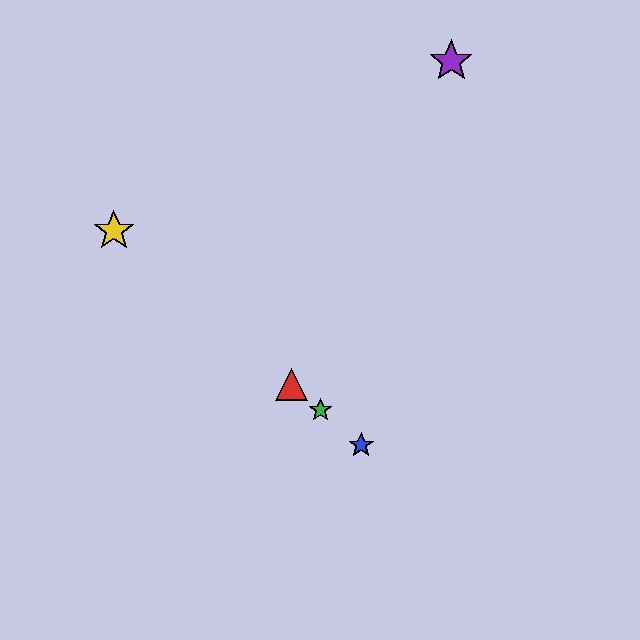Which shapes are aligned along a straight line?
The red triangle, the blue star, the green star, the yellow star are aligned along a straight line.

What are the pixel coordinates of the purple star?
The purple star is at (451, 61).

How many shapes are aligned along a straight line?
4 shapes (the red triangle, the blue star, the green star, the yellow star) are aligned along a straight line.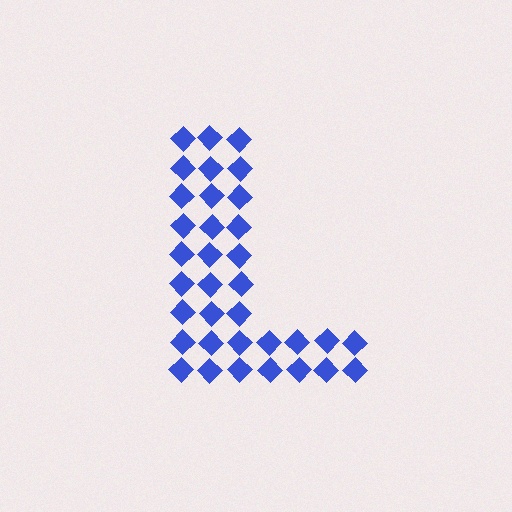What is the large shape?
The large shape is the letter L.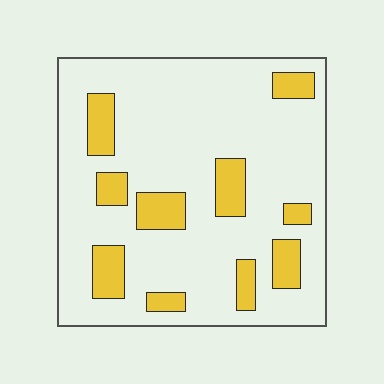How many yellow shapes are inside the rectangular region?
10.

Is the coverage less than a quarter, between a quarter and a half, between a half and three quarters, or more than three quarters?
Less than a quarter.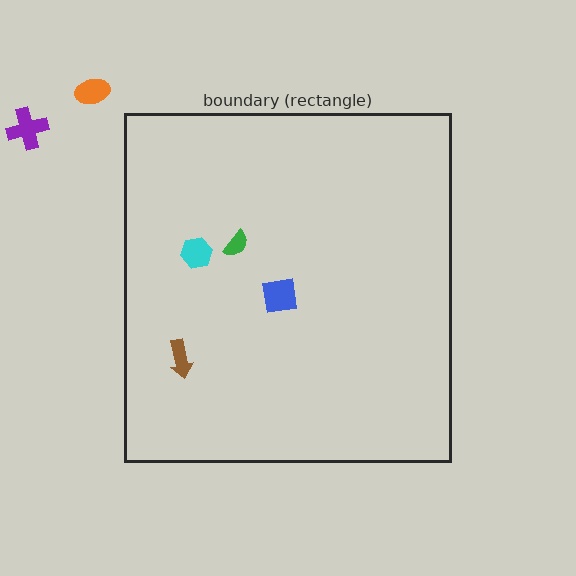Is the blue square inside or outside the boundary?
Inside.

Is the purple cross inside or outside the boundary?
Outside.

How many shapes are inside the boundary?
4 inside, 2 outside.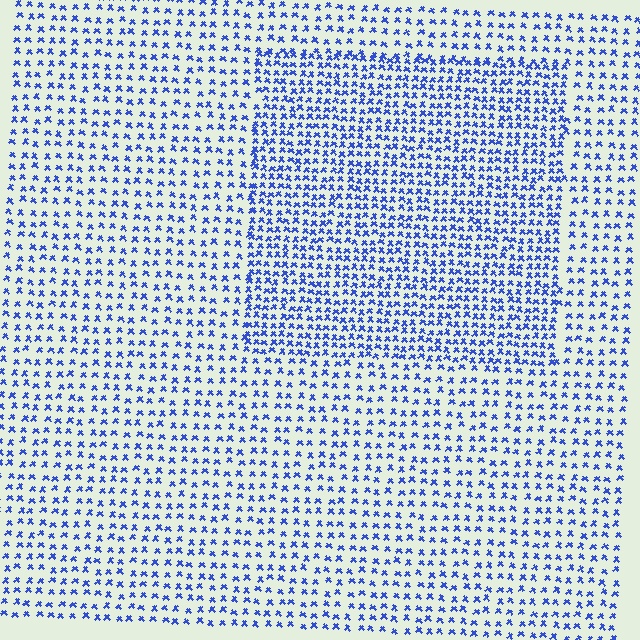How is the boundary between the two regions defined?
The boundary is defined by a change in element density (approximately 1.7x ratio). All elements are the same color, size, and shape.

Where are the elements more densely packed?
The elements are more densely packed inside the rectangle boundary.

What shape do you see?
I see a rectangle.